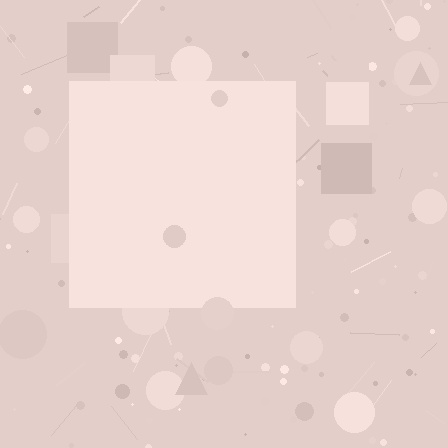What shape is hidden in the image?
A square is hidden in the image.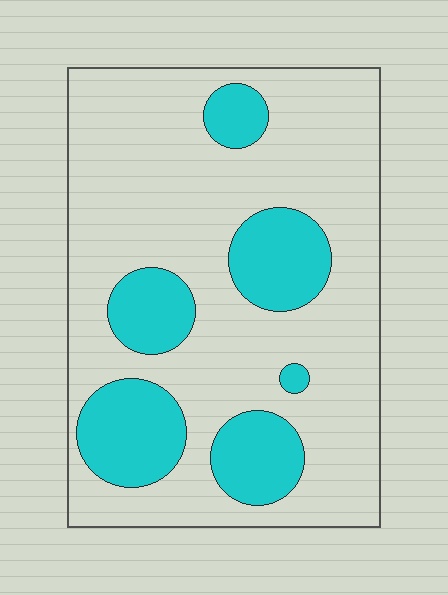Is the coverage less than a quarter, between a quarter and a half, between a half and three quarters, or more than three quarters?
Less than a quarter.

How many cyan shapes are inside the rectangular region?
6.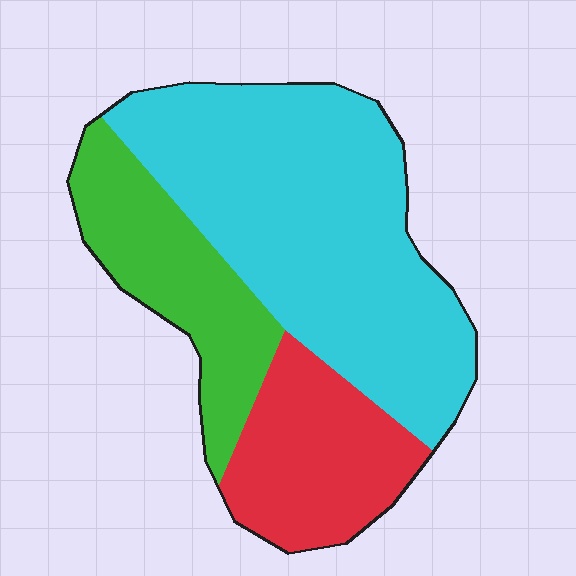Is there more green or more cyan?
Cyan.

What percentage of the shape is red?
Red covers 22% of the shape.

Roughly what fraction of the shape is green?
Green takes up between a sixth and a third of the shape.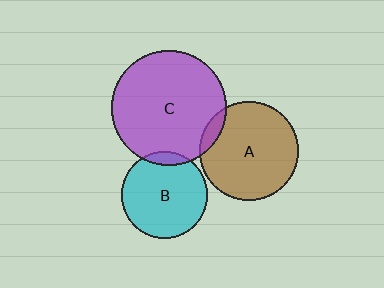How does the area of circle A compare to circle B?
Approximately 1.3 times.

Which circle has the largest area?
Circle C (purple).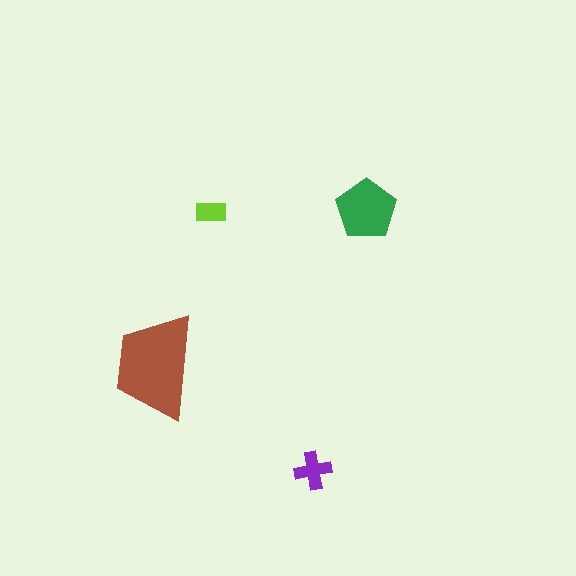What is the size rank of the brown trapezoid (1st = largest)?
1st.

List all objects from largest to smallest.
The brown trapezoid, the green pentagon, the purple cross, the lime rectangle.